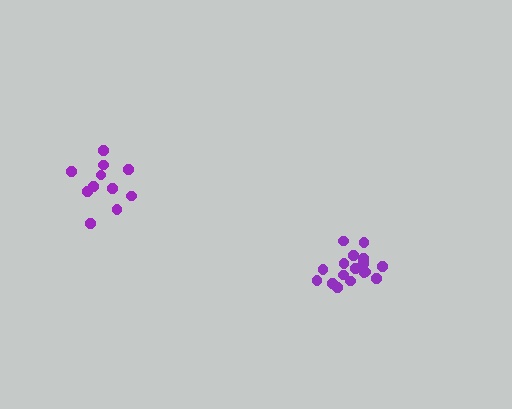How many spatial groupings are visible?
There are 2 spatial groupings.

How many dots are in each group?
Group 1: 17 dots, Group 2: 11 dots (28 total).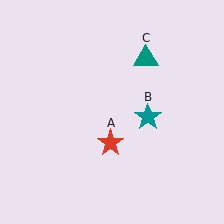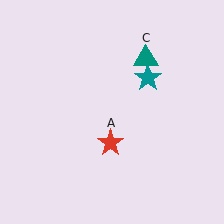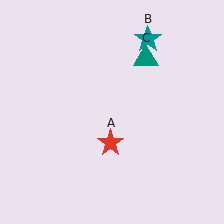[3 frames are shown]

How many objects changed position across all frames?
1 object changed position: teal star (object B).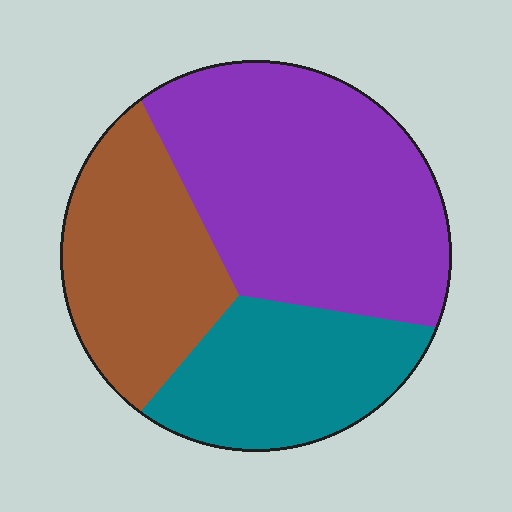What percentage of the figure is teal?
Teal takes up about one quarter (1/4) of the figure.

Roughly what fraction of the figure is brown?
Brown covers about 30% of the figure.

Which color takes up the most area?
Purple, at roughly 45%.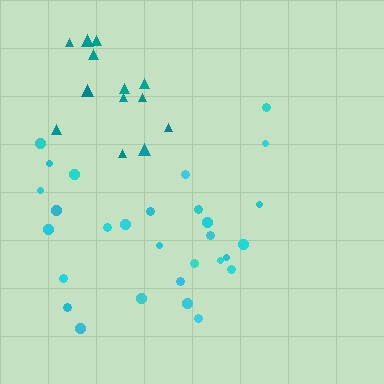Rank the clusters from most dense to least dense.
cyan, teal.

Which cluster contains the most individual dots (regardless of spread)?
Cyan (29).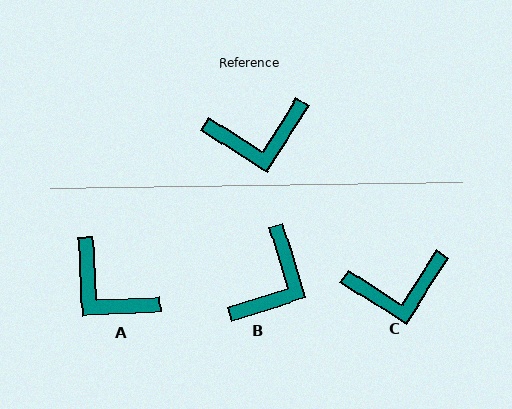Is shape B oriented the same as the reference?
No, it is off by about 50 degrees.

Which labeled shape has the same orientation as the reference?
C.